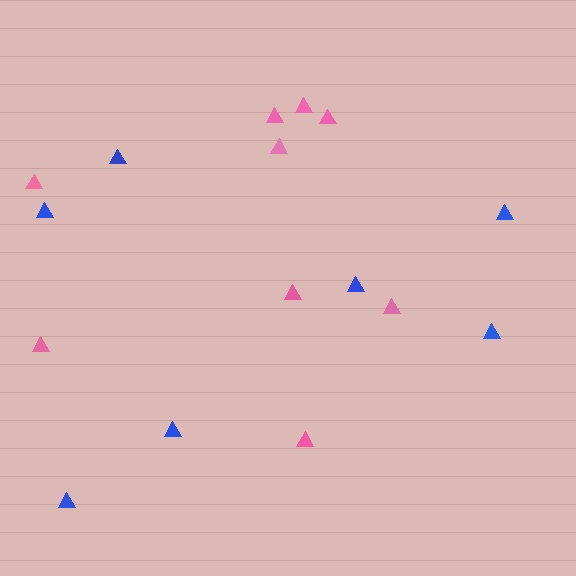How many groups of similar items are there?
There are 2 groups: one group of pink triangles (9) and one group of blue triangles (7).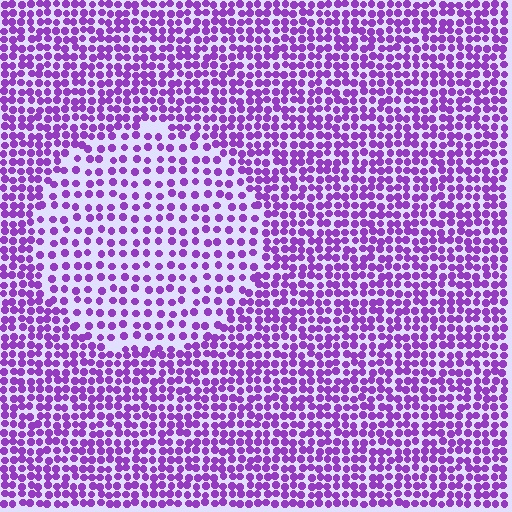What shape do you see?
I see a circle.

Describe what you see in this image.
The image contains small purple elements arranged at two different densities. A circle-shaped region is visible where the elements are less densely packed than the surrounding area.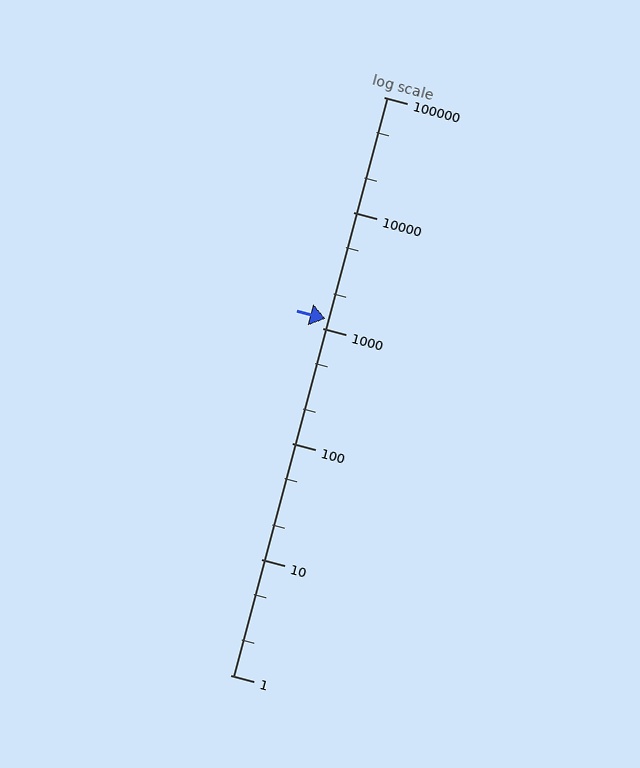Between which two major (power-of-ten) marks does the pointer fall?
The pointer is between 1000 and 10000.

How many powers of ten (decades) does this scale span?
The scale spans 5 decades, from 1 to 100000.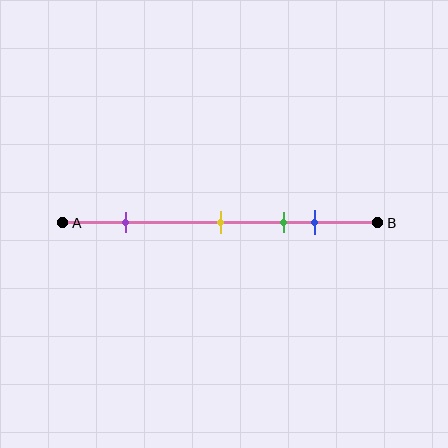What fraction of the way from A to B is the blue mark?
The blue mark is approximately 80% (0.8) of the way from A to B.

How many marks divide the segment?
There are 4 marks dividing the segment.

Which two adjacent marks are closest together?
The green and blue marks are the closest adjacent pair.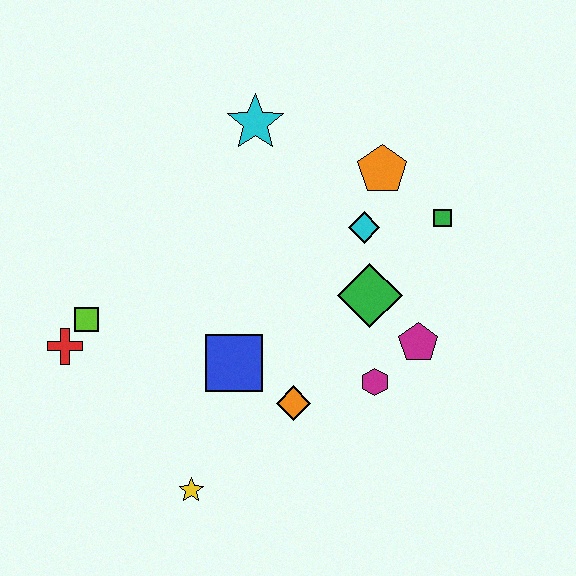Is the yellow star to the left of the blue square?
Yes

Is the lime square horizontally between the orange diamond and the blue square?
No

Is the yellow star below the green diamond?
Yes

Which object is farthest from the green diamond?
The red cross is farthest from the green diamond.